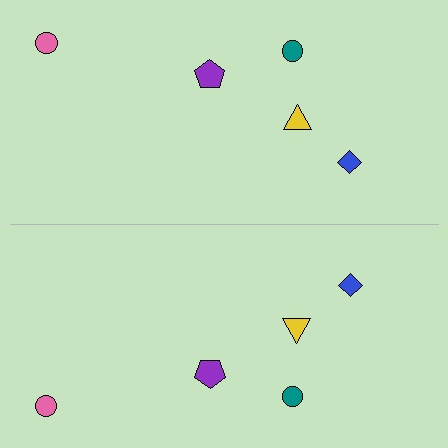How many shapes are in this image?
There are 10 shapes in this image.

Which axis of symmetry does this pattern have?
The pattern has a horizontal axis of symmetry running through the center of the image.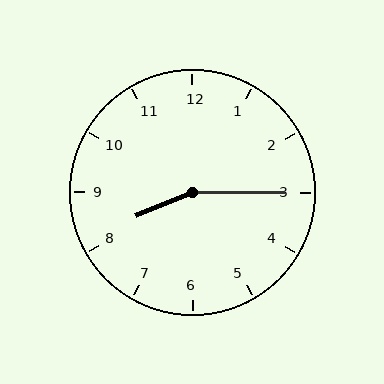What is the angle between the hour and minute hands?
Approximately 158 degrees.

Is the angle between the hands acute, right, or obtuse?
It is obtuse.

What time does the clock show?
8:15.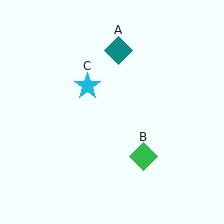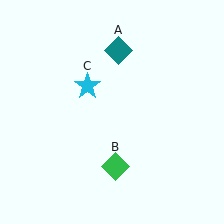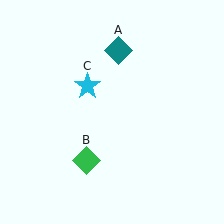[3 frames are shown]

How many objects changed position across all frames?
1 object changed position: green diamond (object B).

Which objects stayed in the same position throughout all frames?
Teal diamond (object A) and cyan star (object C) remained stationary.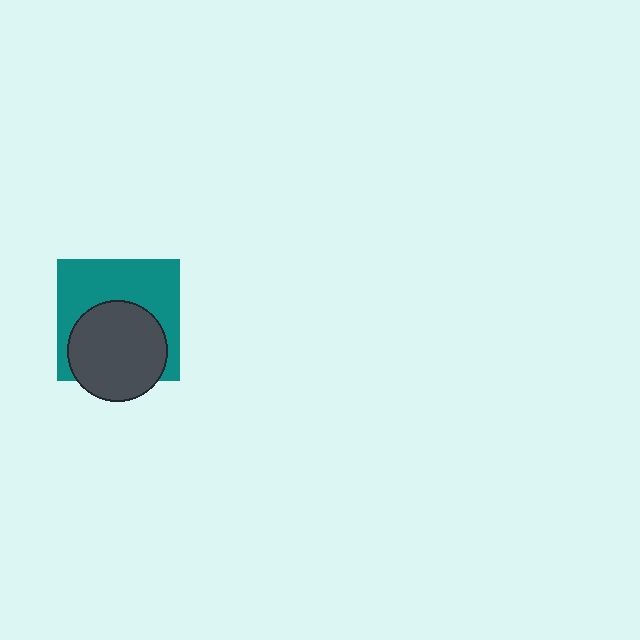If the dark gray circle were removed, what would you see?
You would see the complete teal square.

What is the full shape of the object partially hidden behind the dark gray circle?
The partially hidden object is a teal square.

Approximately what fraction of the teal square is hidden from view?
Roughly 47% of the teal square is hidden behind the dark gray circle.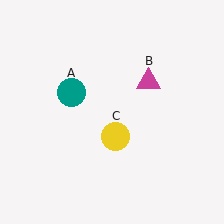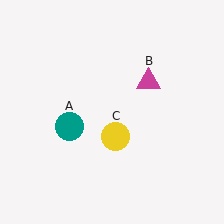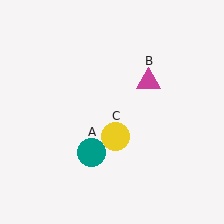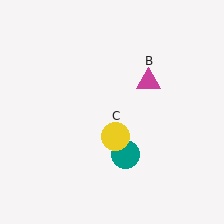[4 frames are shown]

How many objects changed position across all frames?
1 object changed position: teal circle (object A).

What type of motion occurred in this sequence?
The teal circle (object A) rotated counterclockwise around the center of the scene.